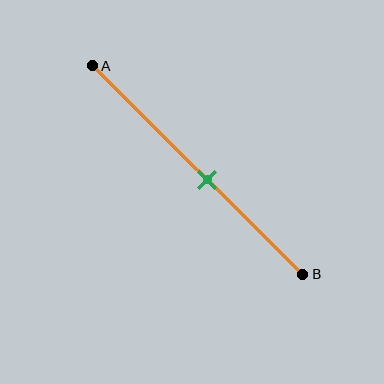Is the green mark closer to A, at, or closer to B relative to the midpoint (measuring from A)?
The green mark is closer to point B than the midpoint of segment AB.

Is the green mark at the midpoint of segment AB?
No, the mark is at about 55% from A, not at the 50% midpoint.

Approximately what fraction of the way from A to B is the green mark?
The green mark is approximately 55% of the way from A to B.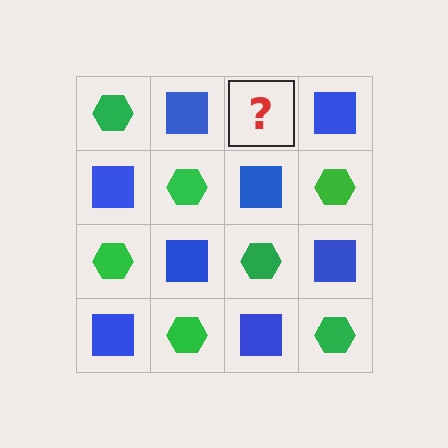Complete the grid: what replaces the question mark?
The question mark should be replaced with a green hexagon.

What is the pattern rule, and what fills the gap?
The rule is that it alternates green hexagon and blue square in a checkerboard pattern. The gap should be filled with a green hexagon.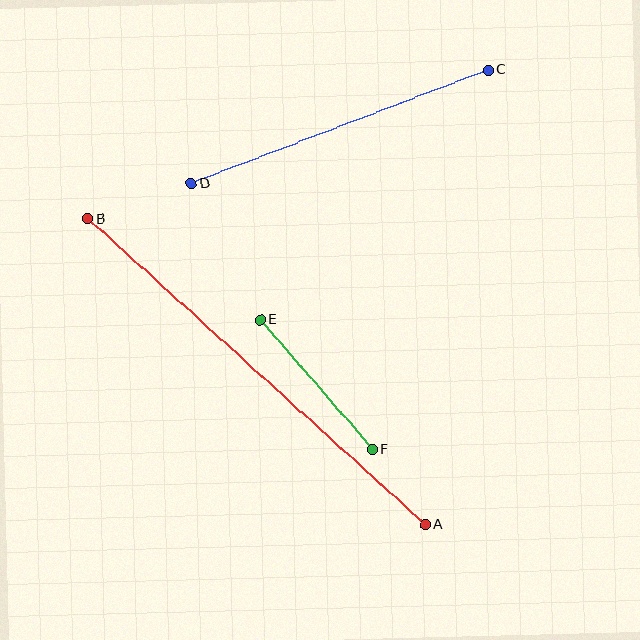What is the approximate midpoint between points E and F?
The midpoint is at approximately (316, 385) pixels.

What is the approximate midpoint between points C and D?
The midpoint is at approximately (339, 127) pixels.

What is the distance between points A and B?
The distance is approximately 455 pixels.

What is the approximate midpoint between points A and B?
The midpoint is at approximately (257, 371) pixels.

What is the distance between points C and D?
The distance is approximately 318 pixels.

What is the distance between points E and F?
The distance is approximately 172 pixels.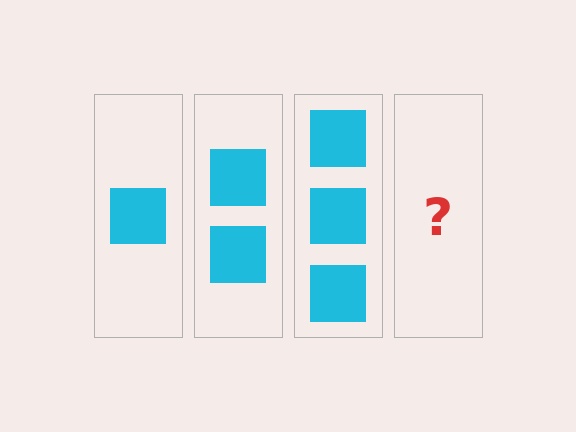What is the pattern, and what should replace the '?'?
The pattern is that each step adds one more square. The '?' should be 4 squares.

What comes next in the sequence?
The next element should be 4 squares.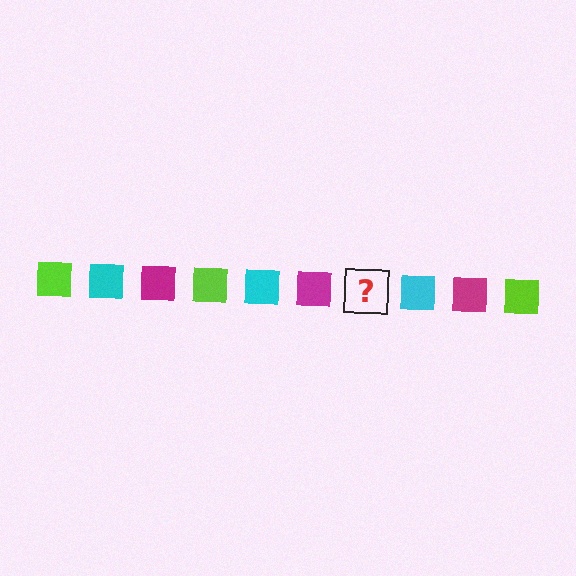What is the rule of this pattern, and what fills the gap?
The rule is that the pattern cycles through lime, cyan, magenta squares. The gap should be filled with a lime square.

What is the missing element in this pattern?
The missing element is a lime square.